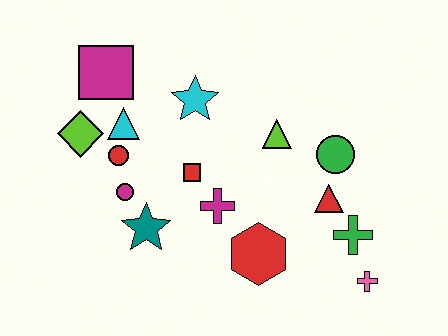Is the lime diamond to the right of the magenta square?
No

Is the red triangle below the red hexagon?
No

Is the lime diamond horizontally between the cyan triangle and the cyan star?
No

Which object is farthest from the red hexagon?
The magenta square is farthest from the red hexagon.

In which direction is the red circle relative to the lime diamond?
The red circle is to the right of the lime diamond.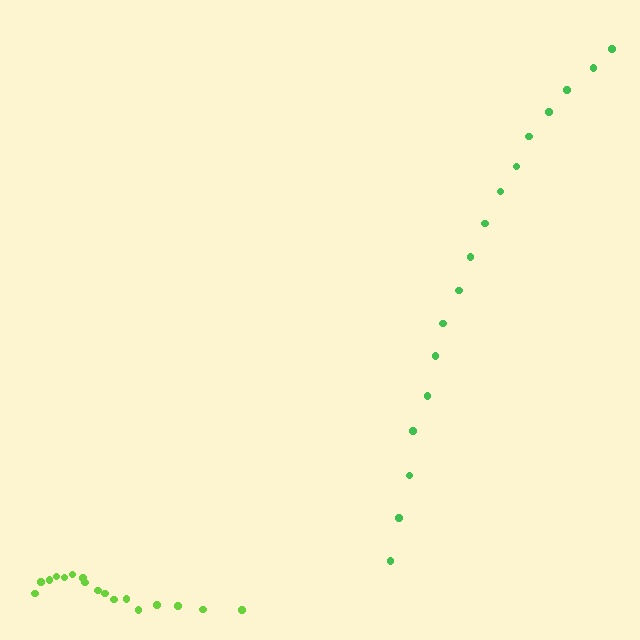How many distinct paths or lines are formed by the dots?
There are 2 distinct paths.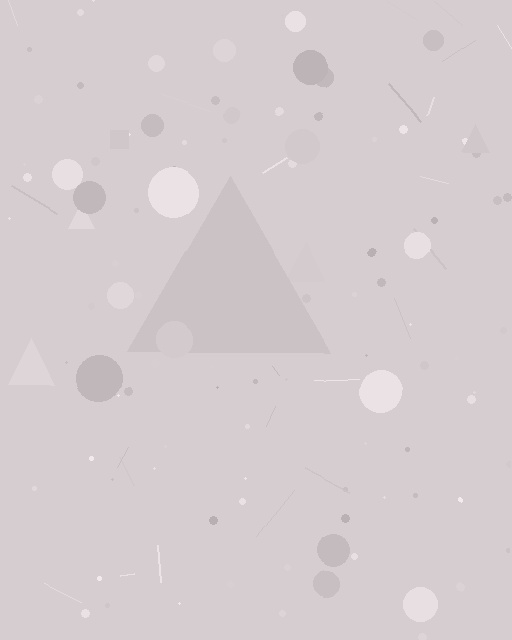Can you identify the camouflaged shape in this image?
The camouflaged shape is a triangle.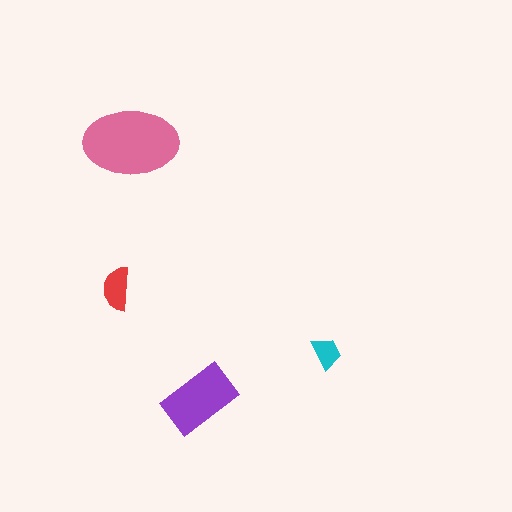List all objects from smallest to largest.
The cyan trapezoid, the red semicircle, the purple rectangle, the pink ellipse.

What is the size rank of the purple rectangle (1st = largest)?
2nd.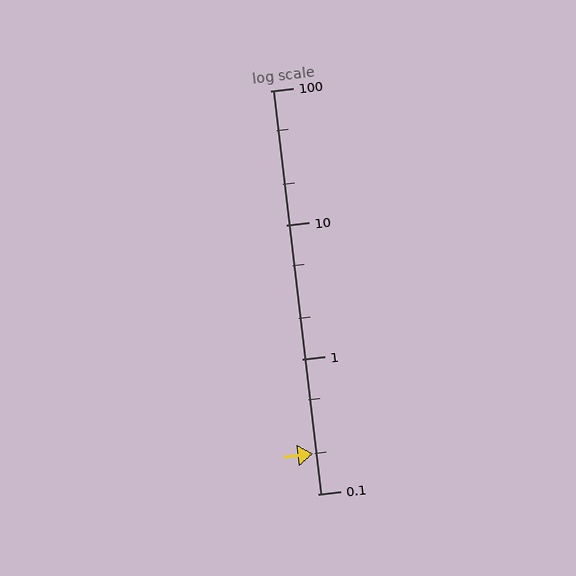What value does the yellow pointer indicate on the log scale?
The pointer indicates approximately 0.2.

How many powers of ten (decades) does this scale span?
The scale spans 3 decades, from 0.1 to 100.